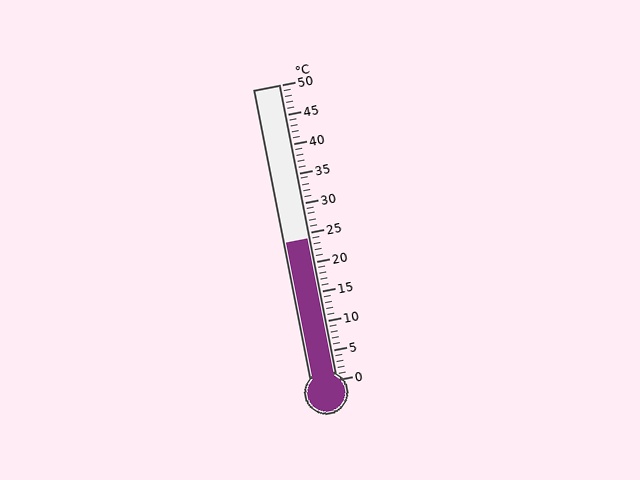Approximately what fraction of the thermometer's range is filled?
The thermometer is filled to approximately 50% of its range.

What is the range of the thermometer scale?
The thermometer scale ranges from 0°C to 50°C.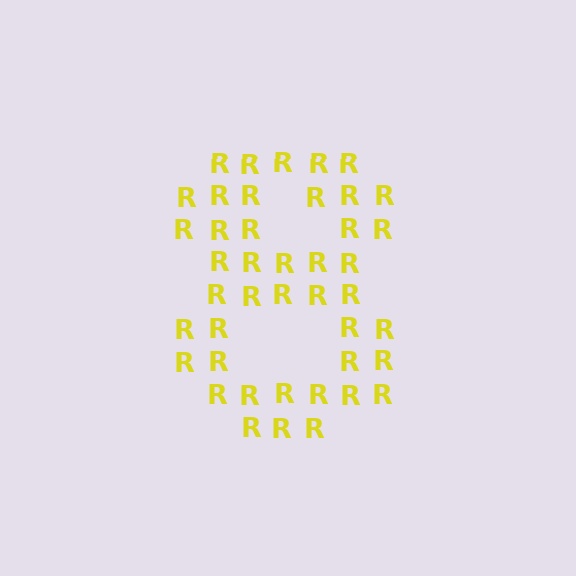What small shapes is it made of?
It is made of small letter R's.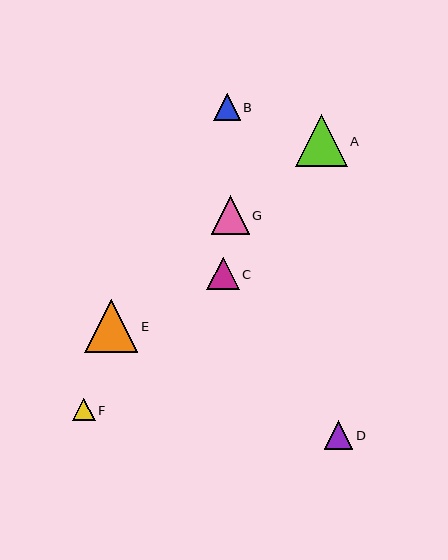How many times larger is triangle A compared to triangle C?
Triangle A is approximately 1.6 times the size of triangle C.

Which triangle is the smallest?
Triangle F is the smallest with a size of approximately 23 pixels.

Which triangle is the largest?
Triangle E is the largest with a size of approximately 53 pixels.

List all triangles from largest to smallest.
From largest to smallest: E, A, G, C, D, B, F.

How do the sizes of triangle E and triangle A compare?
Triangle E and triangle A are approximately the same size.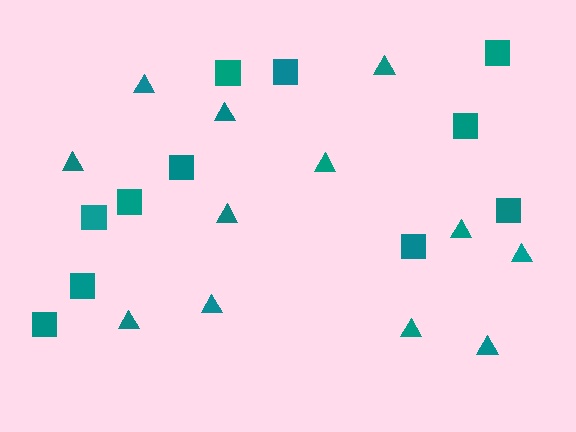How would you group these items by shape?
There are 2 groups: one group of triangles (12) and one group of squares (11).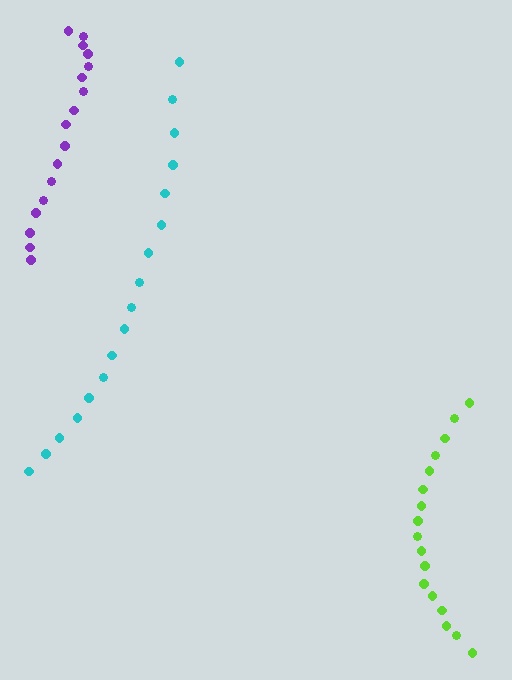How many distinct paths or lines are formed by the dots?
There are 3 distinct paths.